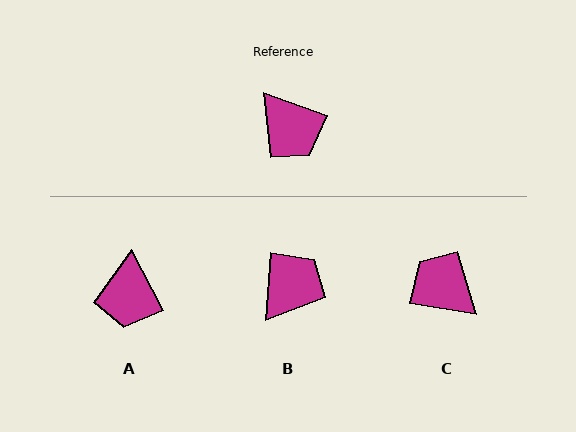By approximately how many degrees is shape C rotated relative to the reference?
Approximately 169 degrees clockwise.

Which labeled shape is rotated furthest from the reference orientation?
C, about 169 degrees away.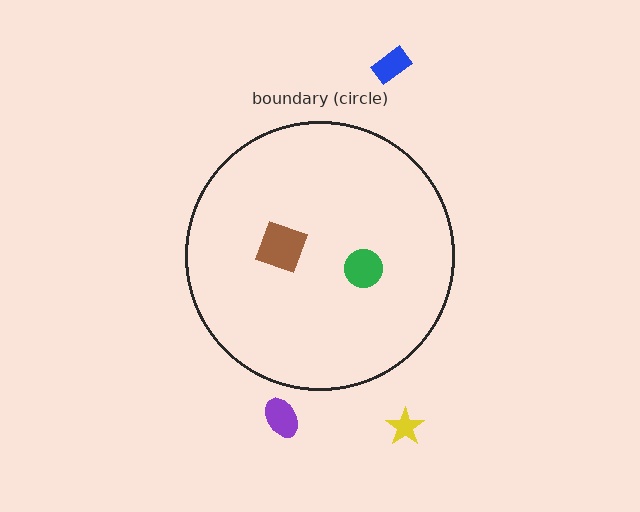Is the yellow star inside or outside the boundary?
Outside.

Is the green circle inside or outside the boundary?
Inside.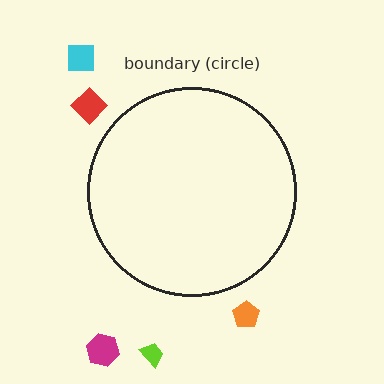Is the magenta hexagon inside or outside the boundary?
Outside.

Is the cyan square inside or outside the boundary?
Outside.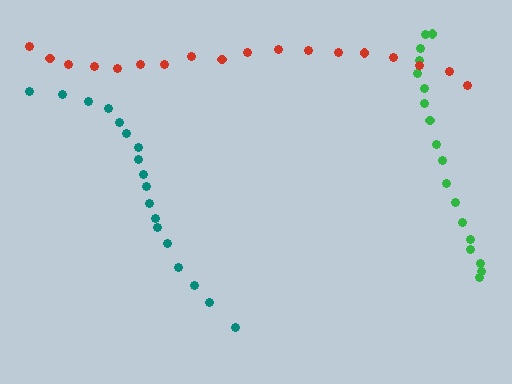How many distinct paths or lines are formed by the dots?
There are 3 distinct paths.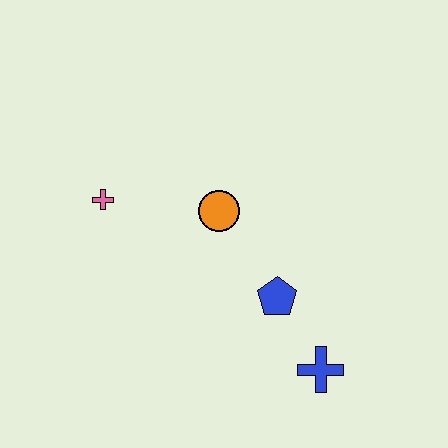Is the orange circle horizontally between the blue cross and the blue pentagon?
No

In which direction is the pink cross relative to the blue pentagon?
The pink cross is to the left of the blue pentagon.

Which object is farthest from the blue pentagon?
The pink cross is farthest from the blue pentagon.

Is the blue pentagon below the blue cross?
No